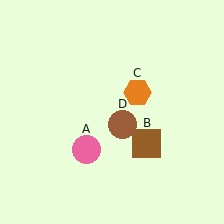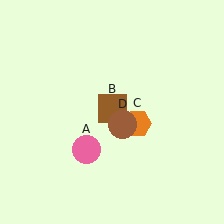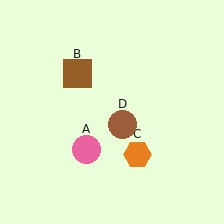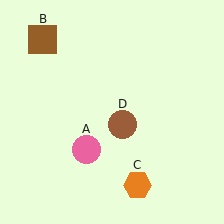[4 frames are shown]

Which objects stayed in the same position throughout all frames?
Pink circle (object A) and brown circle (object D) remained stationary.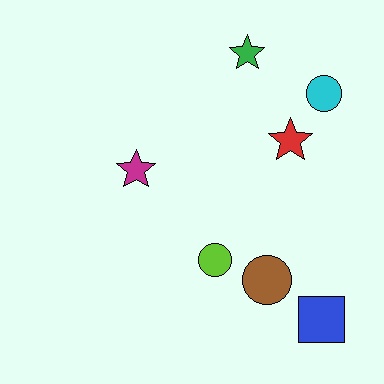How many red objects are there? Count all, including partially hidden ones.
There is 1 red object.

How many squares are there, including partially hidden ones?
There is 1 square.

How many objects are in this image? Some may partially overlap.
There are 7 objects.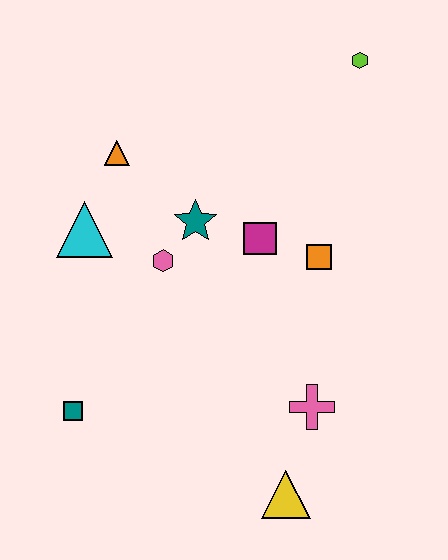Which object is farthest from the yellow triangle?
The lime hexagon is farthest from the yellow triangle.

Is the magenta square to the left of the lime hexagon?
Yes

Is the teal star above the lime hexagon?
No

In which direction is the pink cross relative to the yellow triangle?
The pink cross is above the yellow triangle.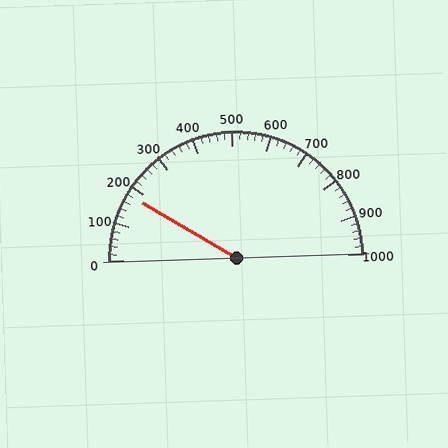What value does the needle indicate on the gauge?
The needle indicates approximately 180.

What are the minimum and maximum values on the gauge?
The gauge ranges from 0 to 1000.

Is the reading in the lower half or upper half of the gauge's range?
The reading is in the lower half of the range (0 to 1000).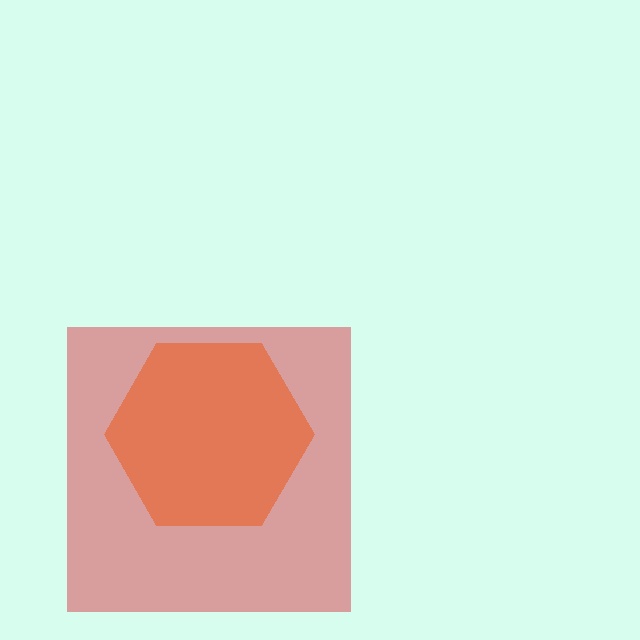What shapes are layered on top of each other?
The layered shapes are: an orange hexagon, a red square.